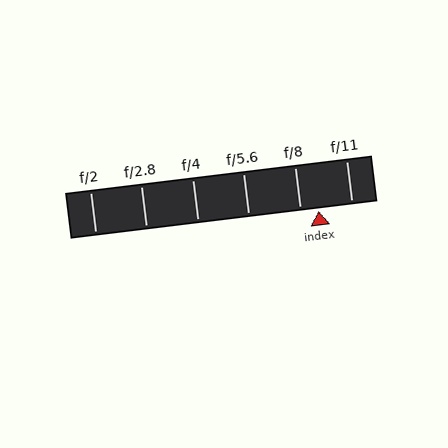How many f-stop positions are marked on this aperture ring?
There are 6 f-stop positions marked.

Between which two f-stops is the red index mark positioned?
The index mark is between f/8 and f/11.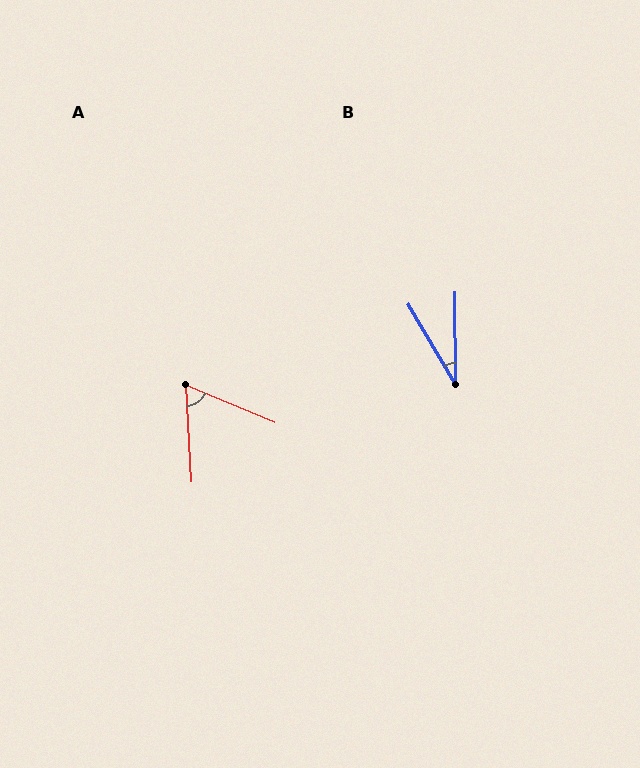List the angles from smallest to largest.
B (30°), A (64°).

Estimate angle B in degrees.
Approximately 30 degrees.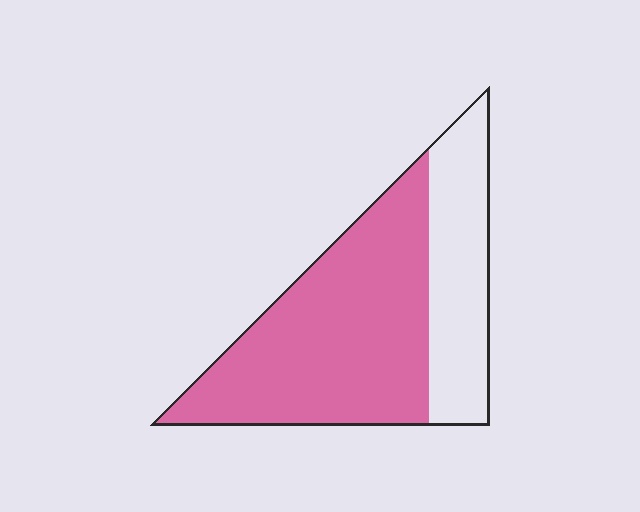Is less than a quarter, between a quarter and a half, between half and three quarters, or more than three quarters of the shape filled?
Between half and three quarters.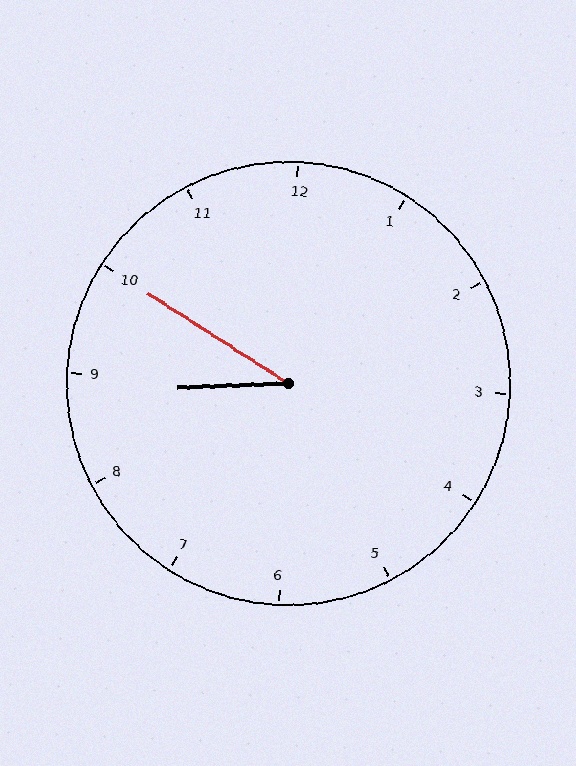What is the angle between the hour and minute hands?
Approximately 35 degrees.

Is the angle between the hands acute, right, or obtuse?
It is acute.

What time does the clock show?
8:50.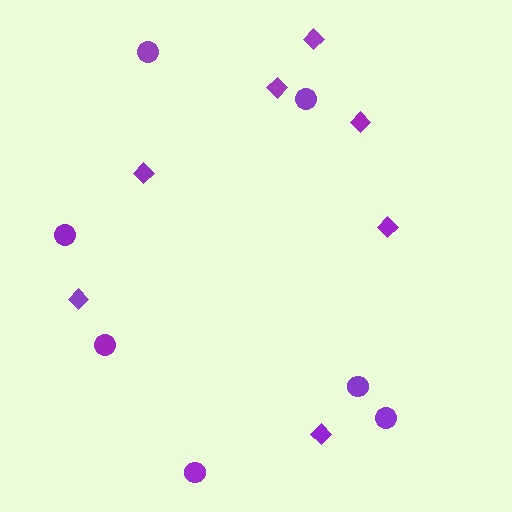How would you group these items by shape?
There are 2 groups: one group of circles (7) and one group of diamonds (7).